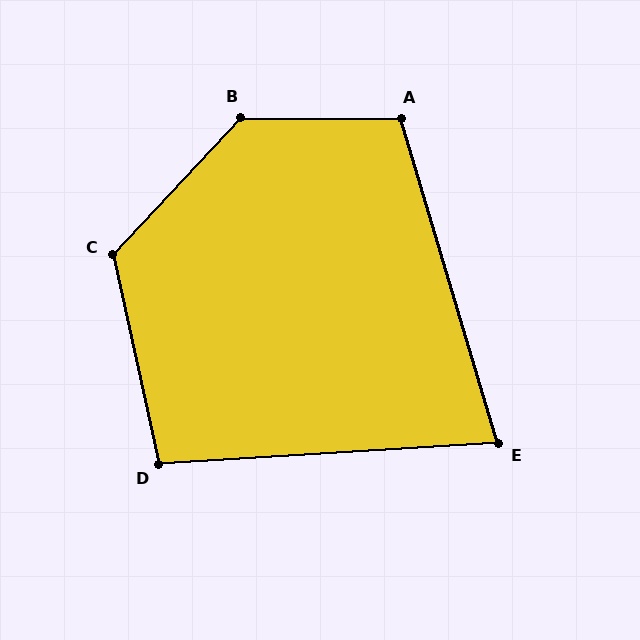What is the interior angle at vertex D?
Approximately 98 degrees (obtuse).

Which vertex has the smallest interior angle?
E, at approximately 77 degrees.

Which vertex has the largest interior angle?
B, at approximately 133 degrees.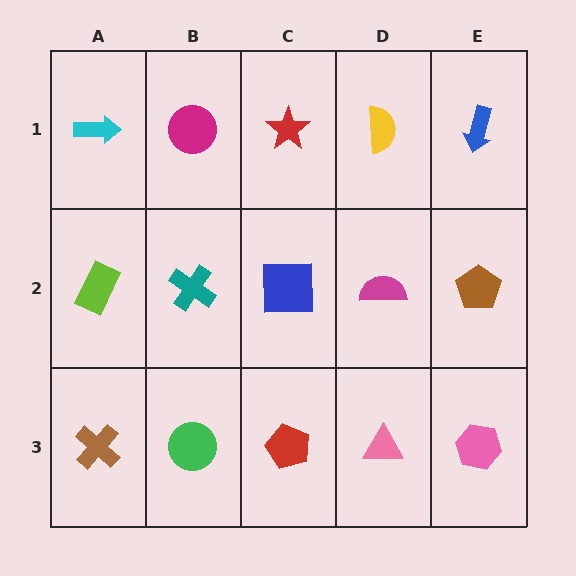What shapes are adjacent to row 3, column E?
A brown pentagon (row 2, column E), a pink triangle (row 3, column D).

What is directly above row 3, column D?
A magenta semicircle.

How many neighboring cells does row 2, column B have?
4.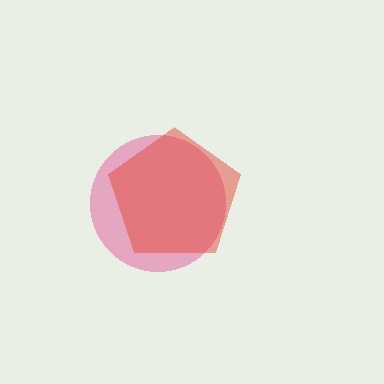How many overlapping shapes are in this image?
There are 2 overlapping shapes in the image.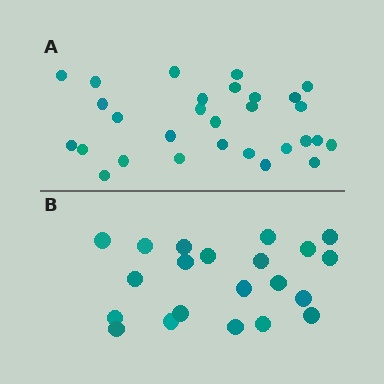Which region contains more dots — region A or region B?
Region A (the top region) has more dots.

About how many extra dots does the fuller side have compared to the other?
Region A has roughly 8 or so more dots than region B.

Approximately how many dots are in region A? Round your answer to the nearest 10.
About 30 dots. (The exact count is 29, which rounds to 30.)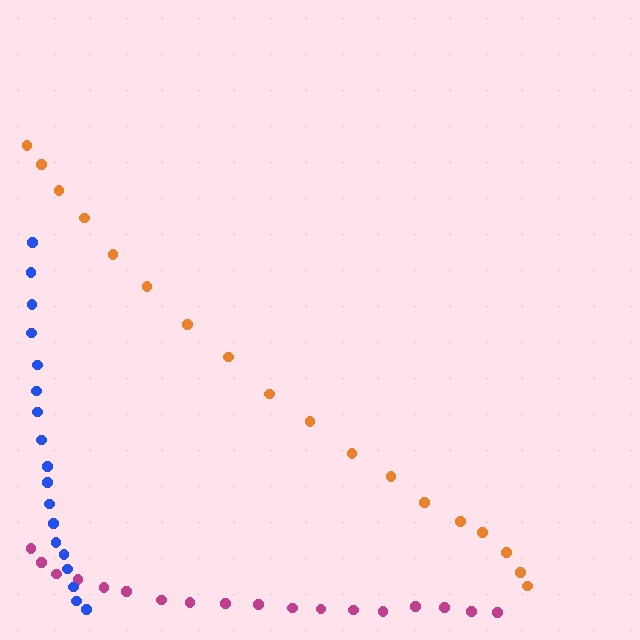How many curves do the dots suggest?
There are 3 distinct paths.